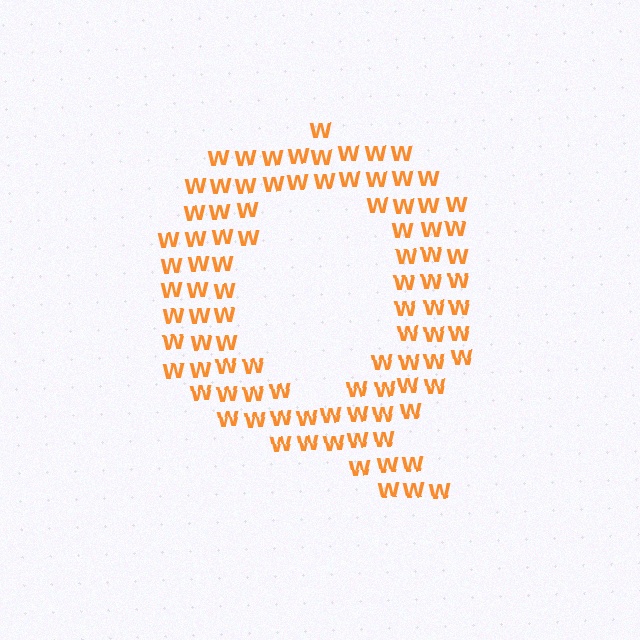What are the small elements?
The small elements are letter W's.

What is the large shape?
The large shape is the letter Q.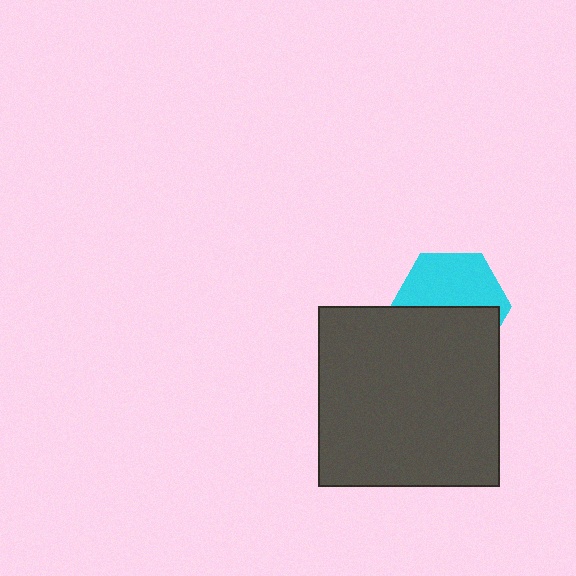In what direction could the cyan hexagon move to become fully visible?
The cyan hexagon could move up. That would shift it out from behind the dark gray square entirely.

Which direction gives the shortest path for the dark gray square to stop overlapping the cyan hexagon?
Moving down gives the shortest separation.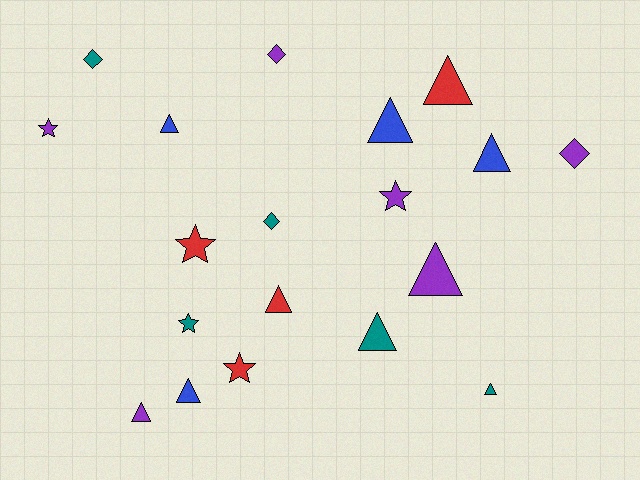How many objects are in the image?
There are 19 objects.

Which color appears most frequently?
Purple, with 6 objects.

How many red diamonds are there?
There are no red diamonds.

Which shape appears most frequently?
Triangle, with 10 objects.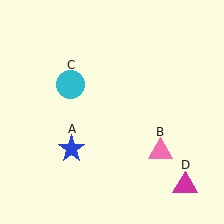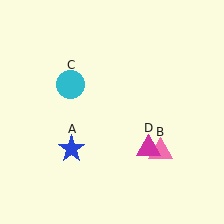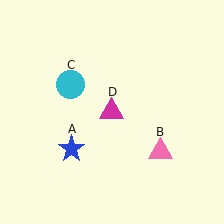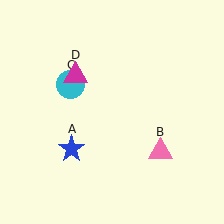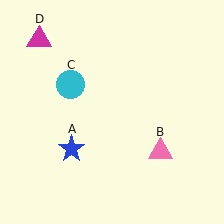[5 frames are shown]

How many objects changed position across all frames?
1 object changed position: magenta triangle (object D).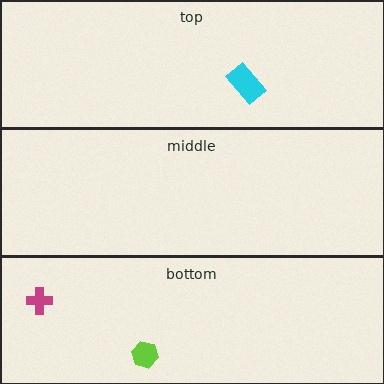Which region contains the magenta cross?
The bottom region.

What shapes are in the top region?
The cyan rectangle.